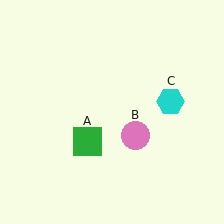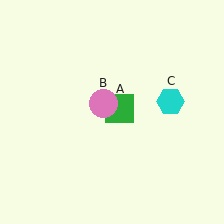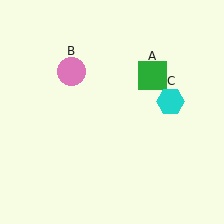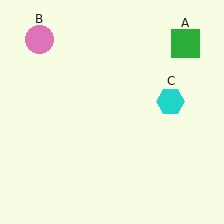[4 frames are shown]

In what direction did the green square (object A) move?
The green square (object A) moved up and to the right.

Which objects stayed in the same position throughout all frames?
Cyan hexagon (object C) remained stationary.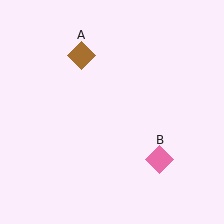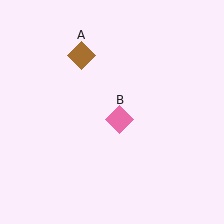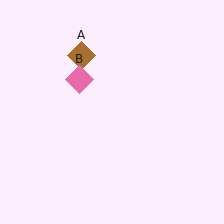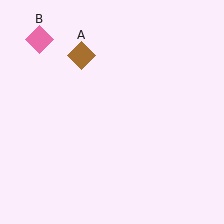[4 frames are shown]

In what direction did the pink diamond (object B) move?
The pink diamond (object B) moved up and to the left.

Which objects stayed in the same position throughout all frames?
Brown diamond (object A) remained stationary.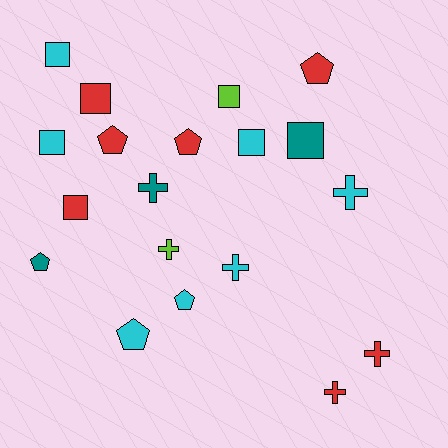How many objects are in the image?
There are 19 objects.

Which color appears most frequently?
Cyan, with 7 objects.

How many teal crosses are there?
There is 1 teal cross.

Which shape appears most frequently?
Square, with 7 objects.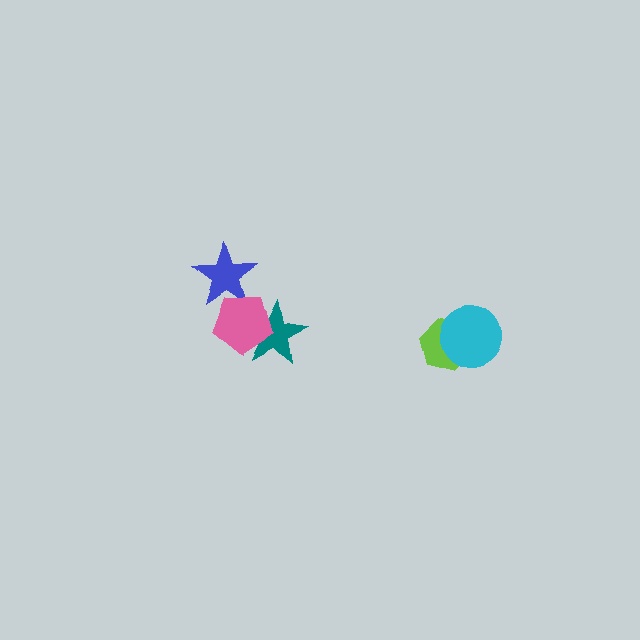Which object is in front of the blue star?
The pink pentagon is in front of the blue star.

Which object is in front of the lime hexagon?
The cyan circle is in front of the lime hexagon.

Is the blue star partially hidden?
Yes, it is partially covered by another shape.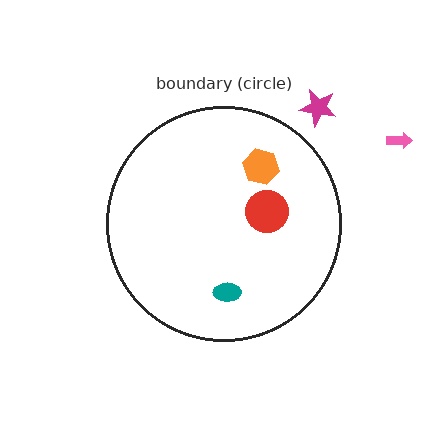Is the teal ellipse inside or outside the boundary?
Inside.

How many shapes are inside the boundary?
3 inside, 2 outside.